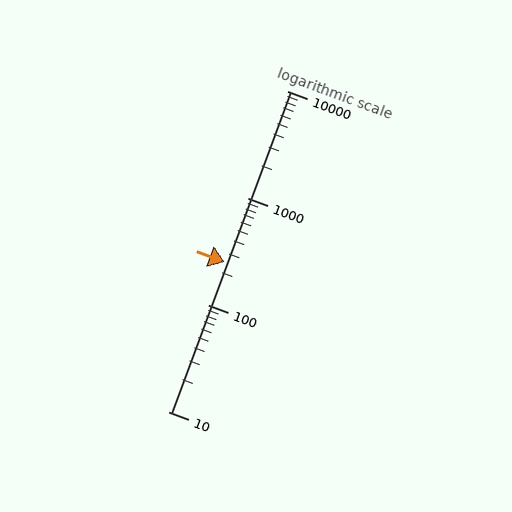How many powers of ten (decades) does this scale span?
The scale spans 3 decades, from 10 to 10000.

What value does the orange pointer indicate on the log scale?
The pointer indicates approximately 250.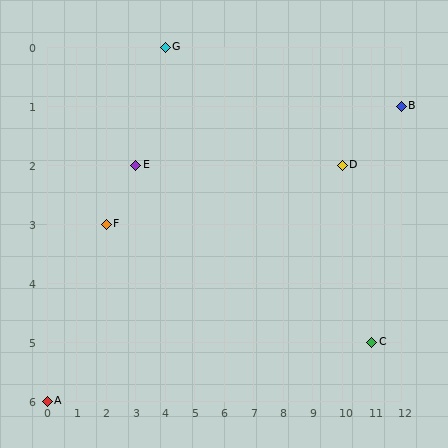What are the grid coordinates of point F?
Point F is at grid coordinates (2, 3).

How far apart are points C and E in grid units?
Points C and E are 8 columns and 3 rows apart (about 8.5 grid units diagonally).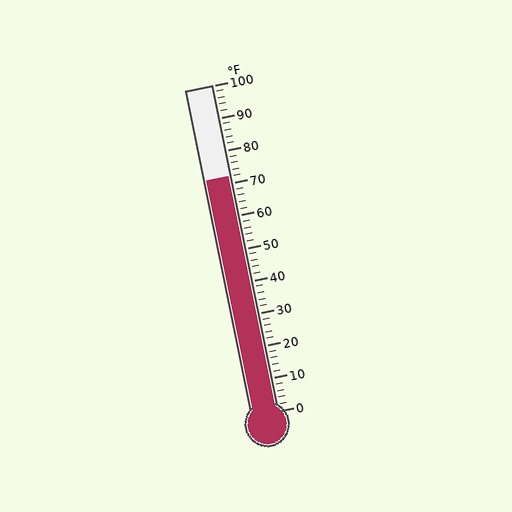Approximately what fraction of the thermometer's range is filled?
The thermometer is filled to approximately 70% of its range.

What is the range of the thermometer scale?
The thermometer scale ranges from 0°F to 100°F.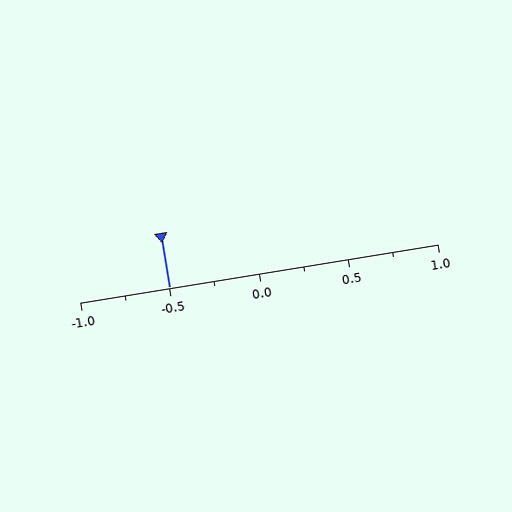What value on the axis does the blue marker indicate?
The marker indicates approximately -0.5.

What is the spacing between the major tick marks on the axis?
The major ticks are spaced 0.5 apart.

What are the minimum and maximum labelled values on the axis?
The axis runs from -1.0 to 1.0.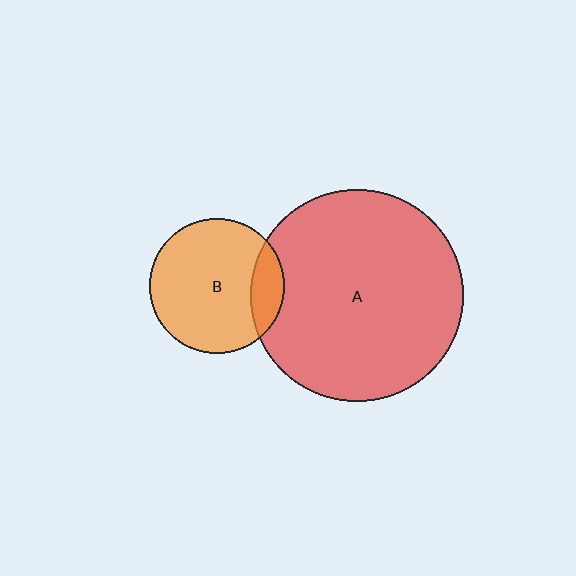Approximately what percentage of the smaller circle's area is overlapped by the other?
Approximately 15%.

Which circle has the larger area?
Circle A (red).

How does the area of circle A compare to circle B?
Approximately 2.5 times.